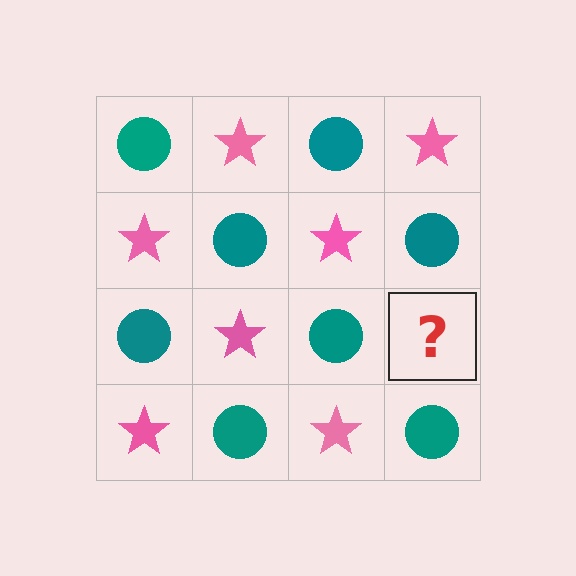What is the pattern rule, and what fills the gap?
The rule is that it alternates teal circle and pink star in a checkerboard pattern. The gap should be filled with a pink star.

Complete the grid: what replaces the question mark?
The question mark should be replaced with a pink star.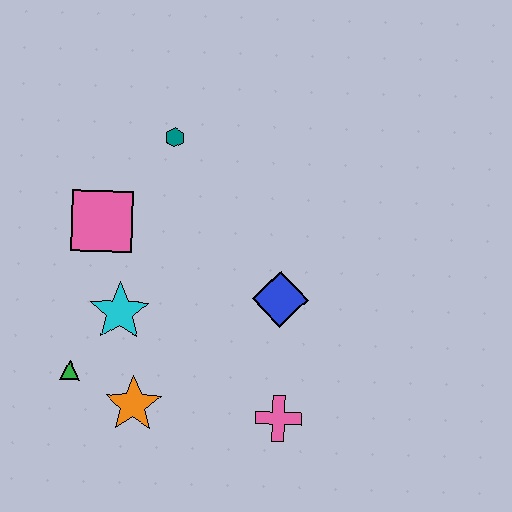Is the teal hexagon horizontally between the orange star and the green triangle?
No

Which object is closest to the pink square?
The cyan star is closest to the pink square.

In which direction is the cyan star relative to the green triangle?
The cyan star is above the green triangle.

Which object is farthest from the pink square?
The pink cross is farthest from the pink square.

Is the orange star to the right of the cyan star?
Yes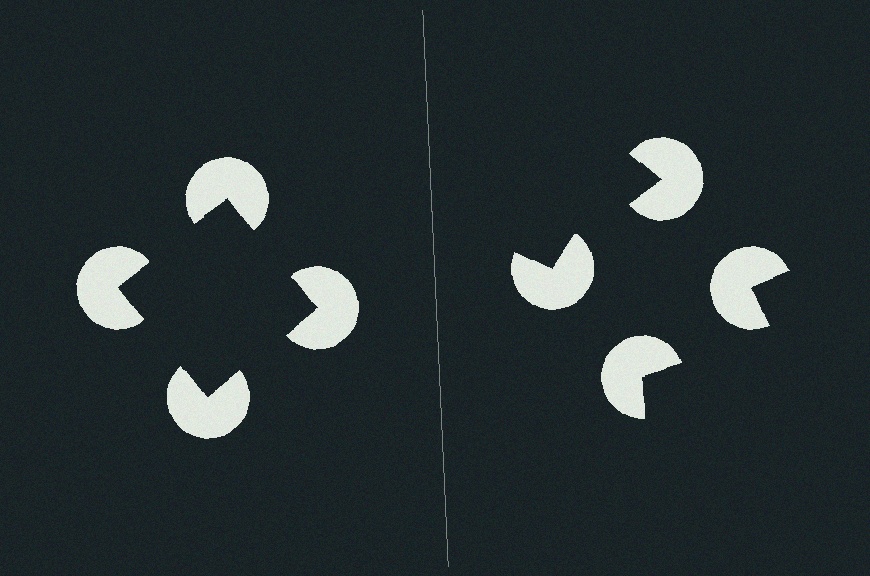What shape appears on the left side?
An illusory square.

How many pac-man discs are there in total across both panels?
8 — 4 on each side.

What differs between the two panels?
The pac-man discs are positioned identically on both sides; only the wedge orientations differ. On the left they align to a square; on the right they are misaligned.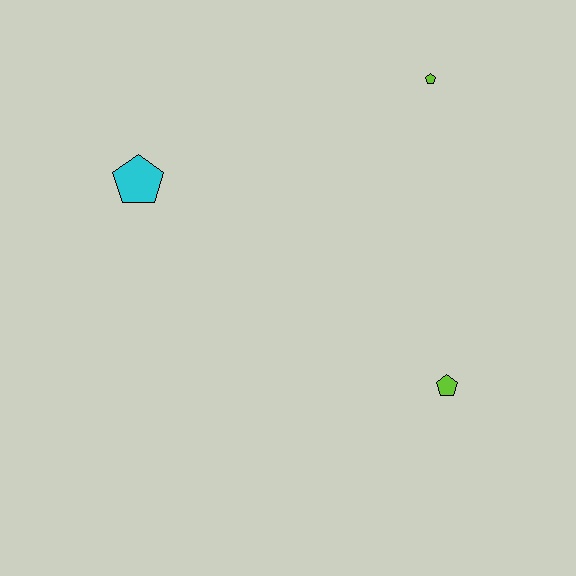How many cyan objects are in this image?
There is 1 cyan object.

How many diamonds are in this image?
There are no diamonds.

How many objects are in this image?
There are 3 objects.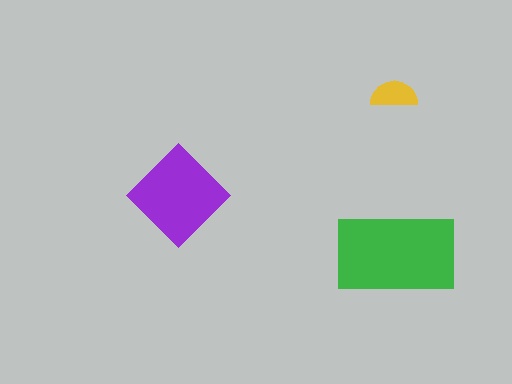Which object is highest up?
The yellow semicircle is topmost.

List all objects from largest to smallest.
The green rectangle, the purple diamond, the yellow semicircle.